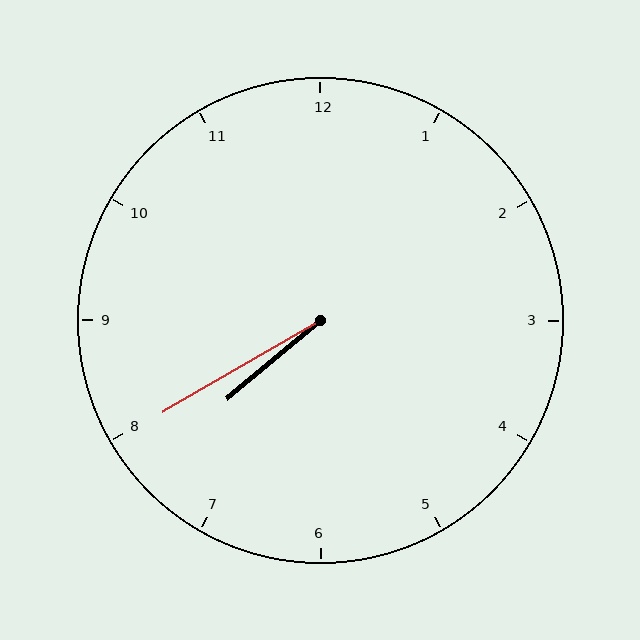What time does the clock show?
7:40.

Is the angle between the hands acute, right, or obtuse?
It is acute.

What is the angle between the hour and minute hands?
Approximately 10 degrees.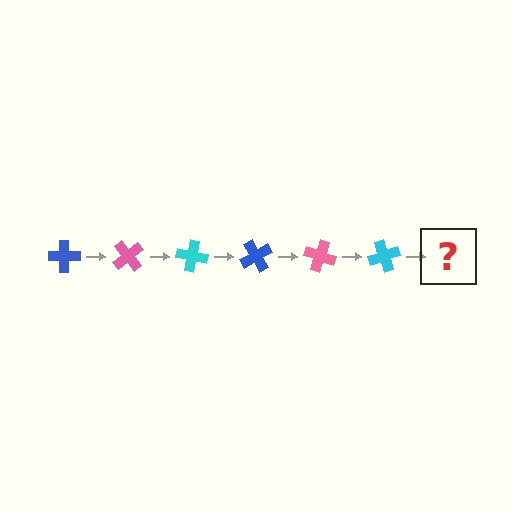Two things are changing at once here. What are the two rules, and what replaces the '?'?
The two rules are that it rotates 50 degrees each step and the color cycles through blue, pink, and cyan. The '?' should be a blue cross, rotated 300 degrees from the start.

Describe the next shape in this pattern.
It should be a blue cross, rotated 300 degrees from the start.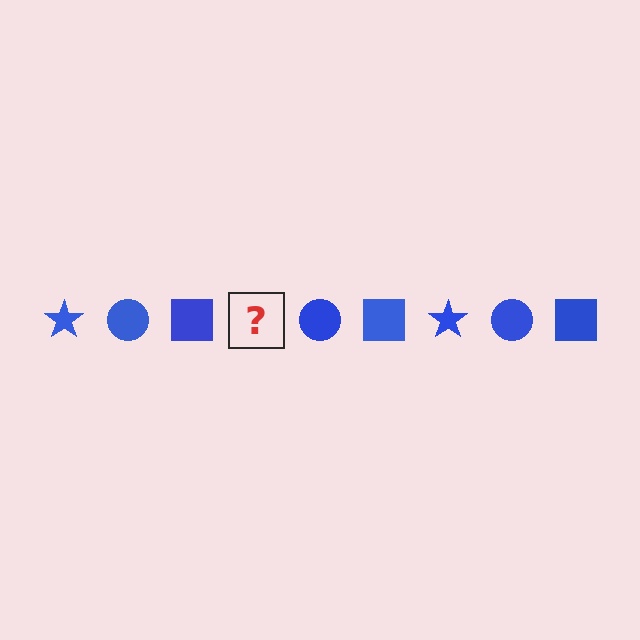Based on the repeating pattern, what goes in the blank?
The blank should be a blue star.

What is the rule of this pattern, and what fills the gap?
The rule is that the pattern cycles through star, circle, square shapes in blue. The gap should be filled with a blue star.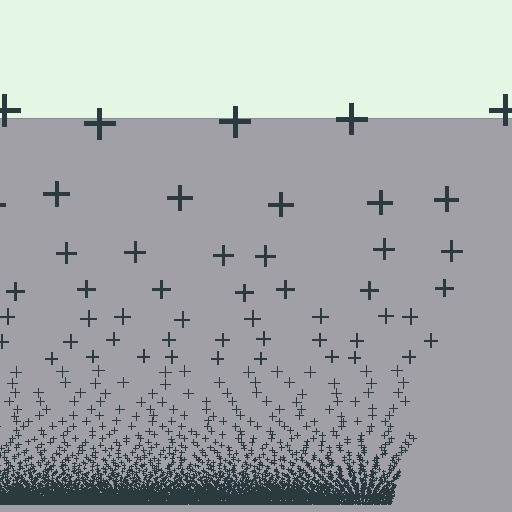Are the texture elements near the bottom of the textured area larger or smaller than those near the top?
Smaller. The gradient is inverted — elements near the bottom are smaller and denser.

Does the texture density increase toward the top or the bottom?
Density increases toward the bottom.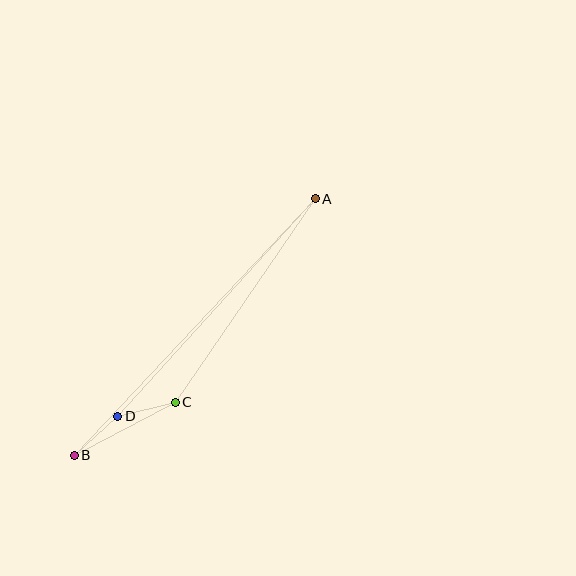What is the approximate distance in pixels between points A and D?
The distance between A and D is approximately 293 pixels.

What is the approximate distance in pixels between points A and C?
The distance between A and C is approximately 247 pixels.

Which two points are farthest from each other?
Points A and B are farthest from each other.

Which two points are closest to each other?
Points B and D are closest to each other.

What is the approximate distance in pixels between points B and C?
The distance between B and C is approximately 114 pixels.